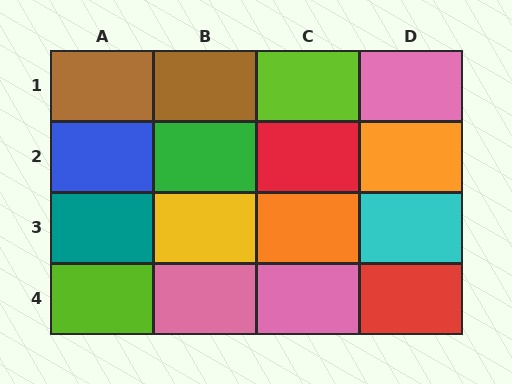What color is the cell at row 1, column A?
Brown.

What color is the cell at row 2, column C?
Red.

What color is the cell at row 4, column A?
Lime.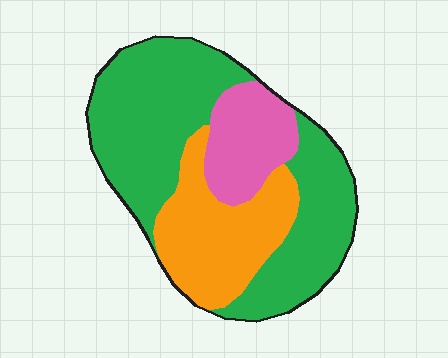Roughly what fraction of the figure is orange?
Orange takes up about one quarter (1/4) of the figure.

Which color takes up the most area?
Green, at roughly 55%.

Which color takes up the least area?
Pink, at roughly 15%.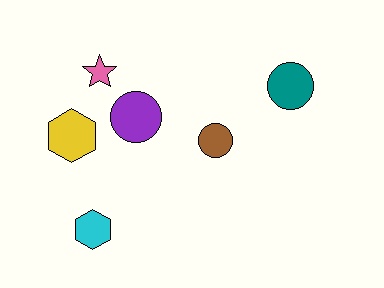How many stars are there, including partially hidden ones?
There is 1 star.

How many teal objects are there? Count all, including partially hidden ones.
There is 1 teal object.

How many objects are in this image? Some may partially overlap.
There are 6 objects.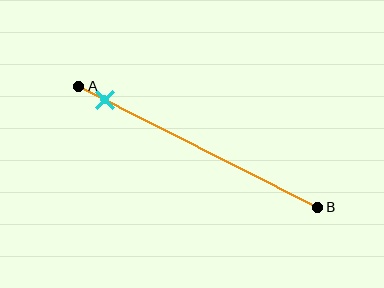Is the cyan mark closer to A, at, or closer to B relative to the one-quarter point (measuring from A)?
The cyan mark is closer to point A than the one-quarter point of segment AB.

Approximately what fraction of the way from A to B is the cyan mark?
The cyan mark is approximately 10% of the way from A to B.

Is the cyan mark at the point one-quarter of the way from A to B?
No, the mark is at about 10% from A, not at the 25% one-quarter point.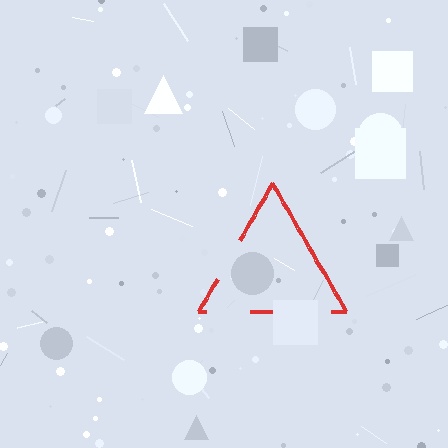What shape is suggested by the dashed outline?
The dashed outline suggests a triangle.